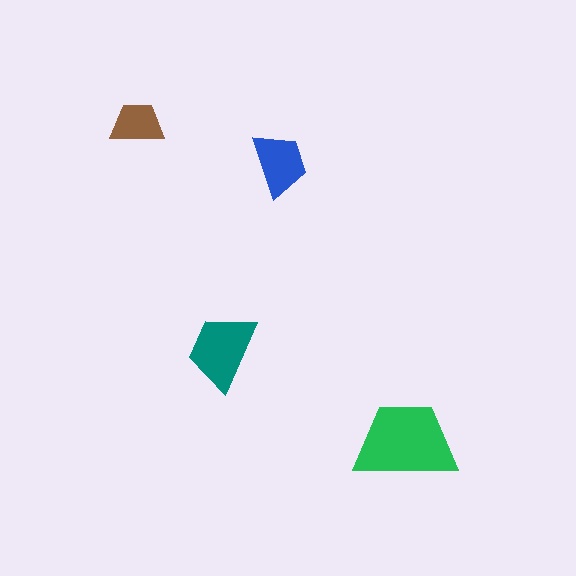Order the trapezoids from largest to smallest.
the green one, the teal one, the blue one, the brown one.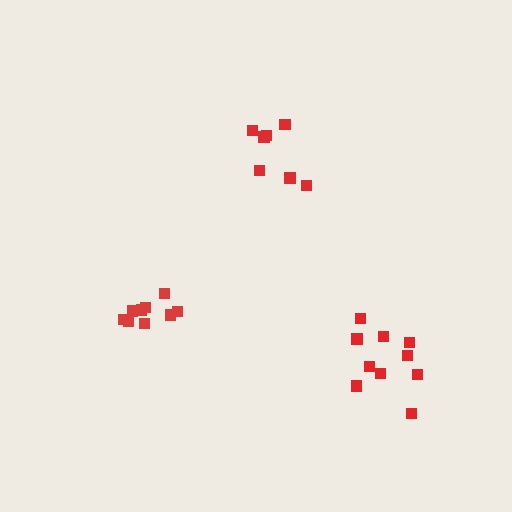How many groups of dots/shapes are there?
There are 3 groups.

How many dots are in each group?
Group 1: 9 dots, Group 2: 7 dots, Group 3: 10 dots (26 total).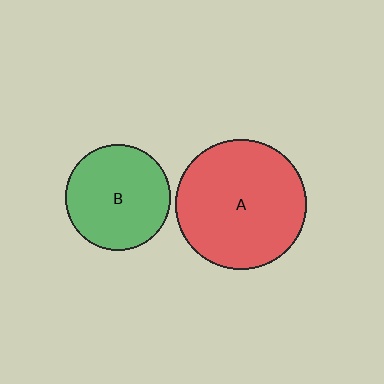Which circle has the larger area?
Circle A (red).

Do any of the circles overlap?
No, none of the circles overlap.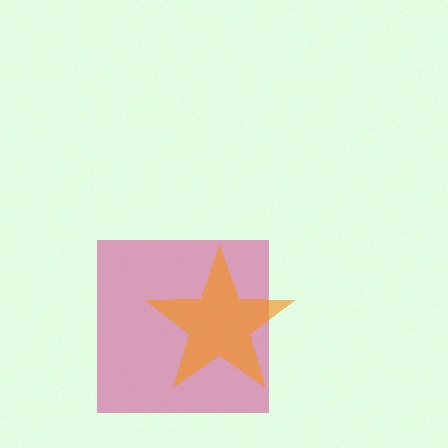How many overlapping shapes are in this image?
There are 2 overlapping shapes in the image.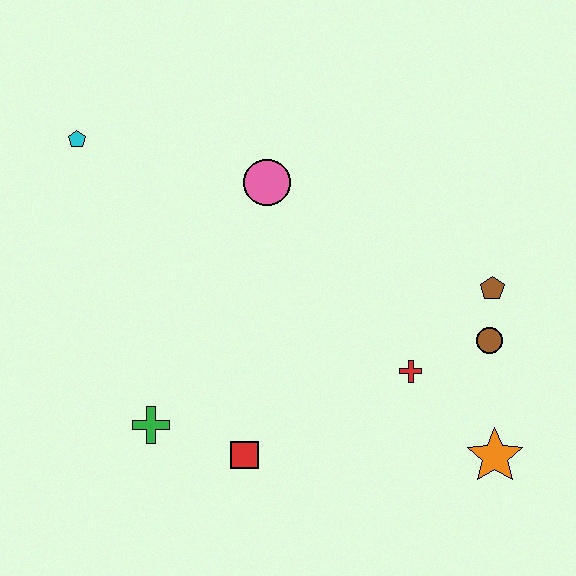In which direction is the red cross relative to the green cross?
The red cross is to the right of the green cross.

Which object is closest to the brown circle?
The brown pentagon is closest to the brown circle.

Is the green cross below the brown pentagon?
Yes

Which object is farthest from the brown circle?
The cyan pentagon is farthest from the brown circle.